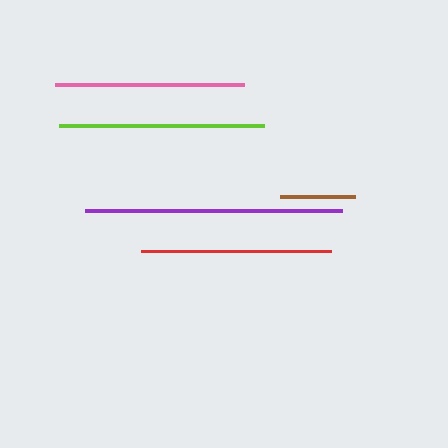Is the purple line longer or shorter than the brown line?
The purple line is longer than the brown line.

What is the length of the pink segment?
The pink segment is approximately 189 pixels long.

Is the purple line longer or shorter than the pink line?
The purple line is longer than the pink line.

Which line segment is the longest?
The purple line is the longest at approximately 257 pixels.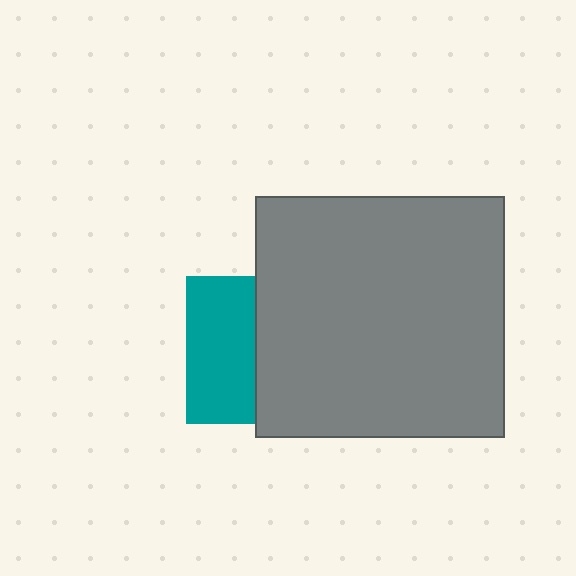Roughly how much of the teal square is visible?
About half of it is visible (roughly 47%).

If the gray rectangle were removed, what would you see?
You would see the complete teal square.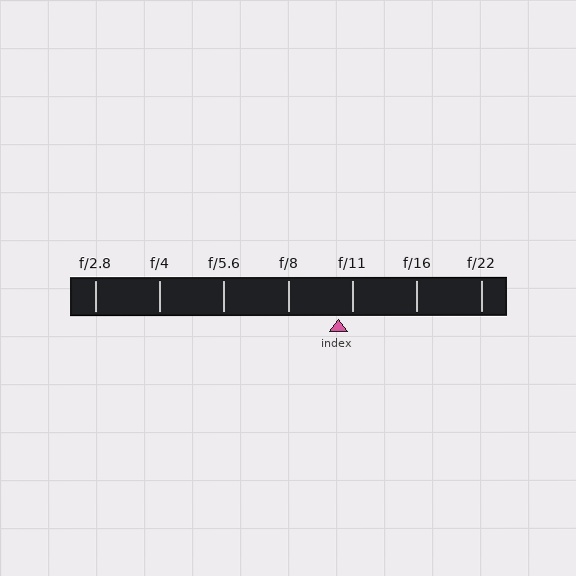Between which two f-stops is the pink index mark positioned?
The index mark is between f/8 and f/11.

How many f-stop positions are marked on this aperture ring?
There are 7 f-stop positions marked.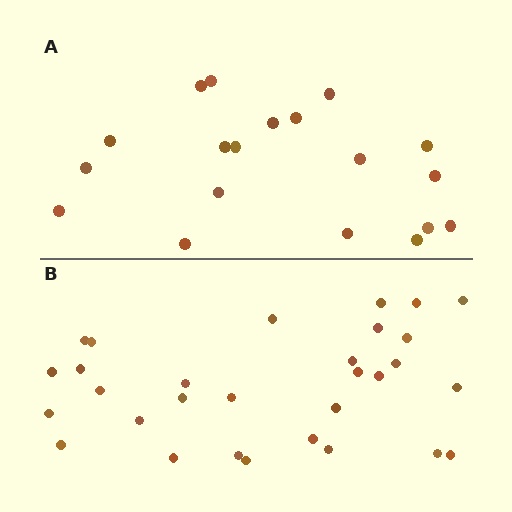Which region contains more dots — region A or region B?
Region B (the bottom region) has more dots.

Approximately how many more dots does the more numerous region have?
Region B has roughly 12 or so more dots than region A.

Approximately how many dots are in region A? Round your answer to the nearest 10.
About 20 dots. (The exact count is 19, which rounds to 20.)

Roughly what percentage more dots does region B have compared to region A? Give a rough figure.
About 60% more.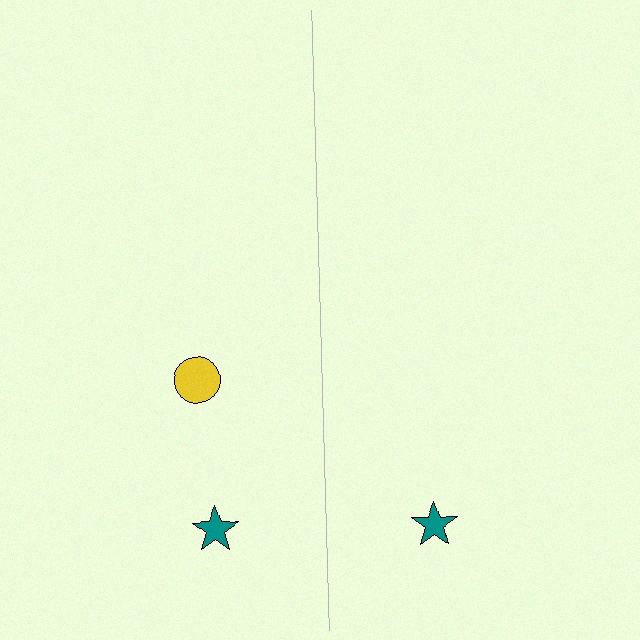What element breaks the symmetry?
A yellow circle is missing from the right side.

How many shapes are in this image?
There are 3 shapes in this image.